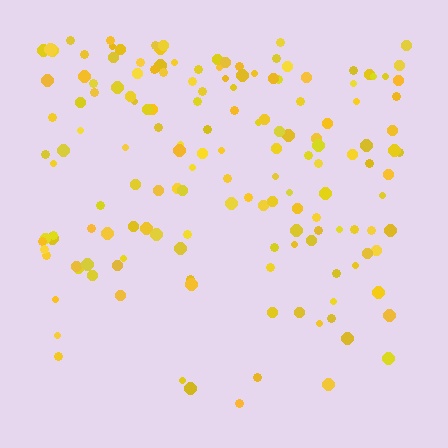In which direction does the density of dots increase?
From bottom to top, with the top side densest.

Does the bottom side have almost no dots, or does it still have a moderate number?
Still a moderate number, just noticeably fewer than the top.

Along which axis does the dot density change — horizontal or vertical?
Vertical.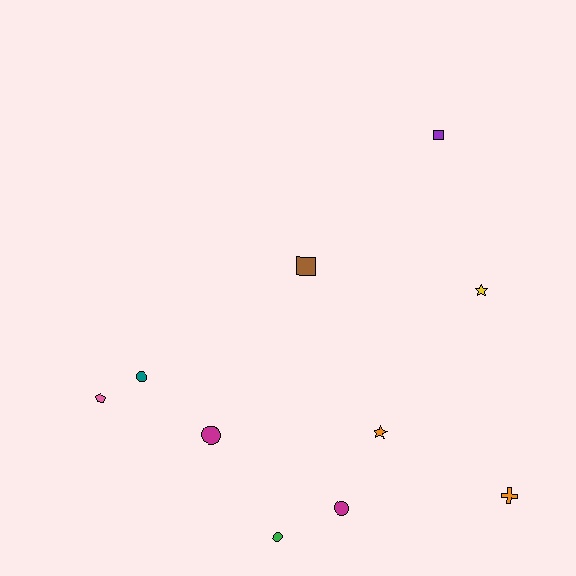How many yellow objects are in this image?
There is 1 yellow object.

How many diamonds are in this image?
There are no diamonds.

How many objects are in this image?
There are 10 objects.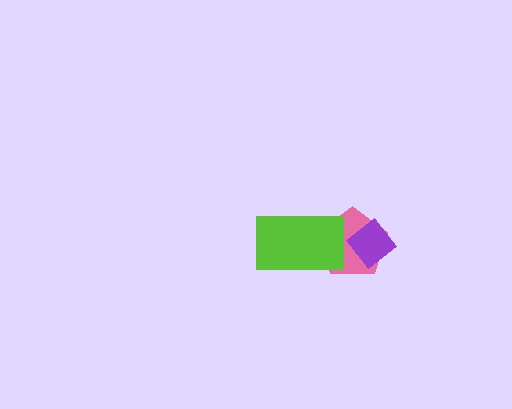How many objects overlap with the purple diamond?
1 object overlaps with the purple diamond.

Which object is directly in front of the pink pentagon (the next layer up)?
The lime rectangle is directly in front of the pink pentagon.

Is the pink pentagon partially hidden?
Yes, it is partially covered by another shape.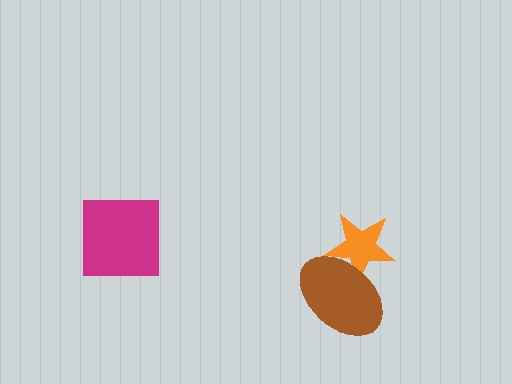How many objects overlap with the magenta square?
0 objects overlap with the magenta square.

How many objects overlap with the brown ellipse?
1 object overlaps with the brown ellipse.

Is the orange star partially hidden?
Yes, it is partially covered by another shape.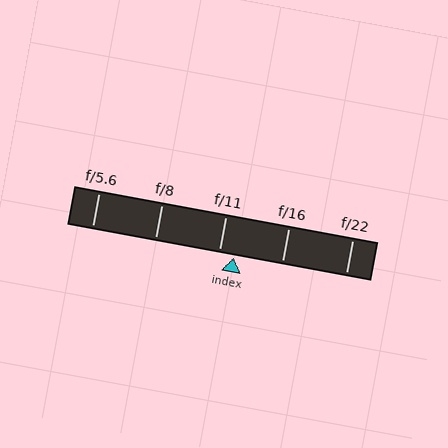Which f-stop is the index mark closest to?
The index mark is closest to f/11.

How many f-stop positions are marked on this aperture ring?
There are 5 f-stop positions marked.